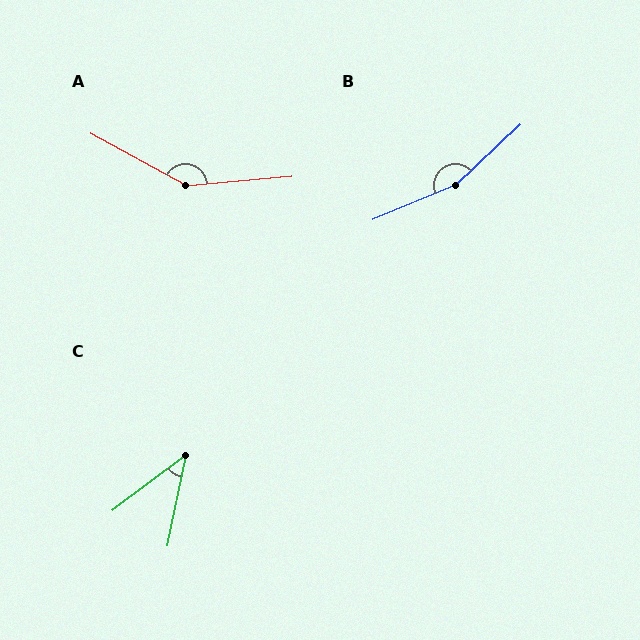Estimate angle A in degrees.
Approximately 146 degrees.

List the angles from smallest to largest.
C (41°), A (146°), B (160°).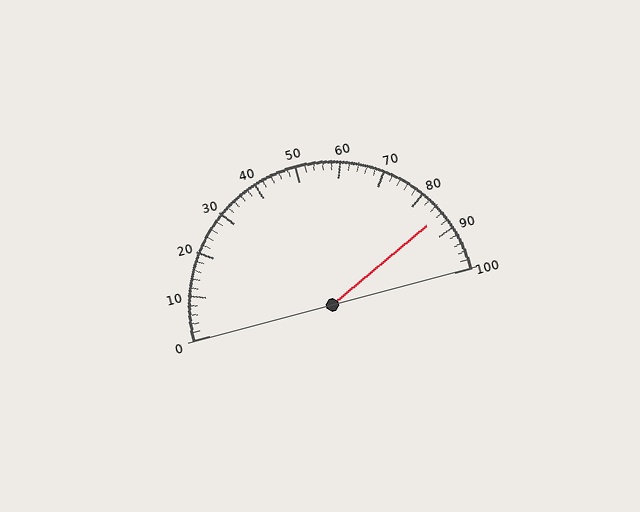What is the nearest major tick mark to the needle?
The nearest major tick mark is 90.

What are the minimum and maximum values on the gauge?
The gauge ranges from 0 to 100.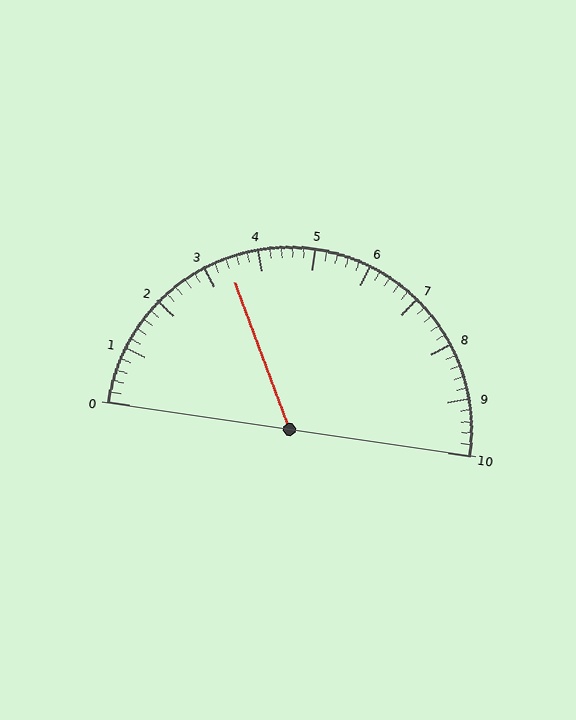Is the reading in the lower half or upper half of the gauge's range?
The reading is in the lower half of the range (0 to 10).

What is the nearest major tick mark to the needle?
The nearest major tick mark is 3.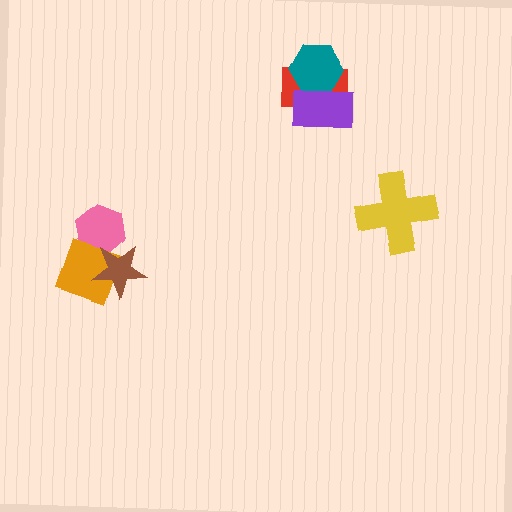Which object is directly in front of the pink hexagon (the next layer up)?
The orange diamond is directly in front of the pink hexagon.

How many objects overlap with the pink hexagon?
2 objects overlap with the pink hexagon.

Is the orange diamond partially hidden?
Yes, it is partially covered by another shape.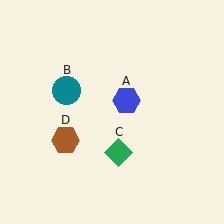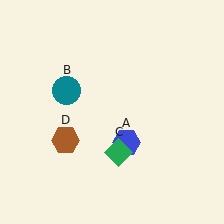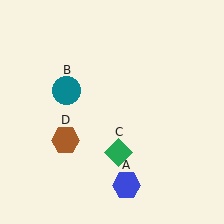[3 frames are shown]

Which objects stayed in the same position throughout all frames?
Teal circle (object B) and green diamond (object C) and brown hexagon (object D) remained stationary.